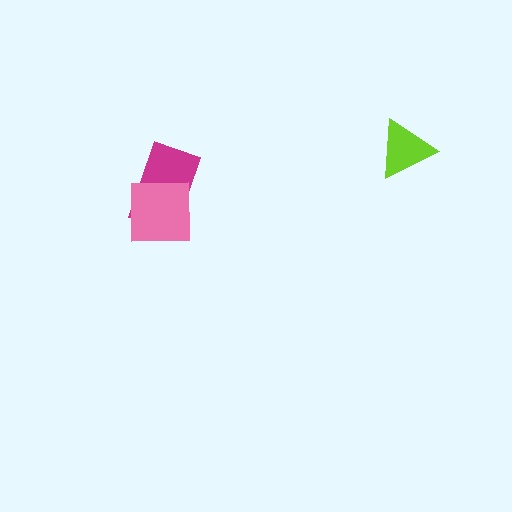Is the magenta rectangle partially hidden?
Yes, it is partially covered by another shape.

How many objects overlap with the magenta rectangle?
1 object overlaps with the magenta rectangle.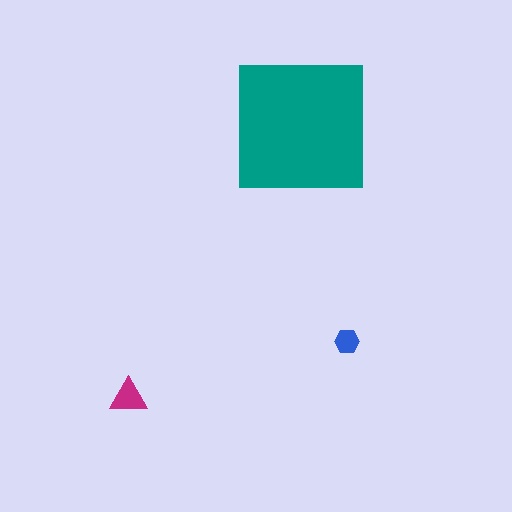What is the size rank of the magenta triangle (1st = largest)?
2nd.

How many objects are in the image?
There are 3 objects in the image.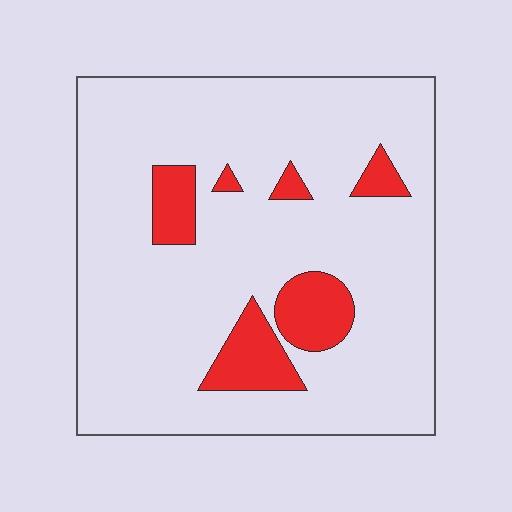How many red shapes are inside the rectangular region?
6.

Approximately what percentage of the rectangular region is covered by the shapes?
Approximately 15%.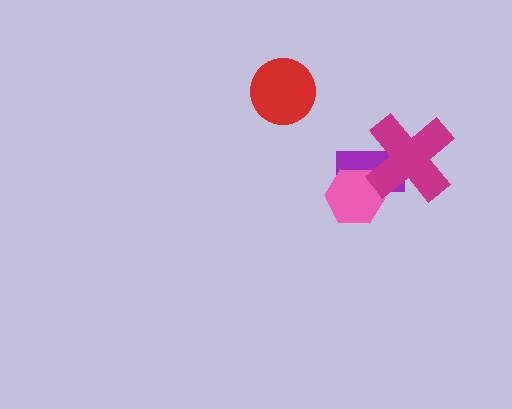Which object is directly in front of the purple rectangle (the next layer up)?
The pink hexagon is directly in front of the purple rectangle.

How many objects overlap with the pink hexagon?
2 objects overlap with the pink hexagon.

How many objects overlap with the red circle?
0 objects overlap with the red circle.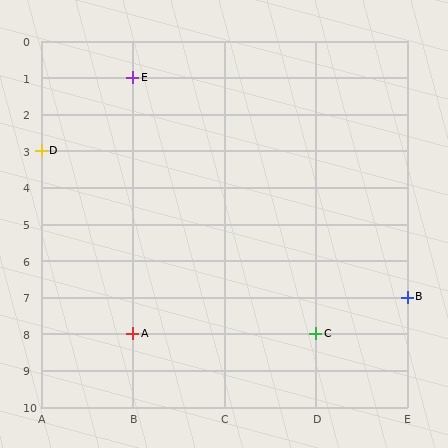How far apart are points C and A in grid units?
Points C and A are 2 columns apart.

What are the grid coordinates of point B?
Point B is at grid coordinates (E, 7).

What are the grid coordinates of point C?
Point C is at grid coordinates (D, 8).